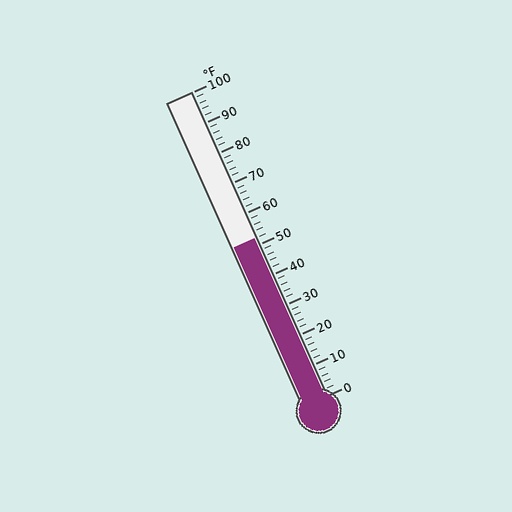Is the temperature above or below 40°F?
The temperature is above 40°F.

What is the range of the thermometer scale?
The thermometer scale ranges from 0°F to 100°F.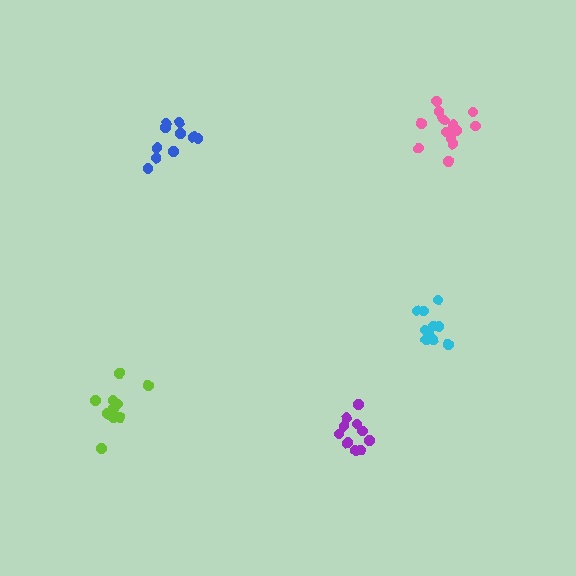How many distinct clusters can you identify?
There are 5 distinct clusters.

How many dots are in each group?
Group 1: 10 dots, Group 2: 10 dots, Group 3: 15 dots, Group 4: 11 dots, Group 5: 10 dots (56 total).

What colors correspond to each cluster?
The clusters are colored: cyan, purple, pink, lime, blue.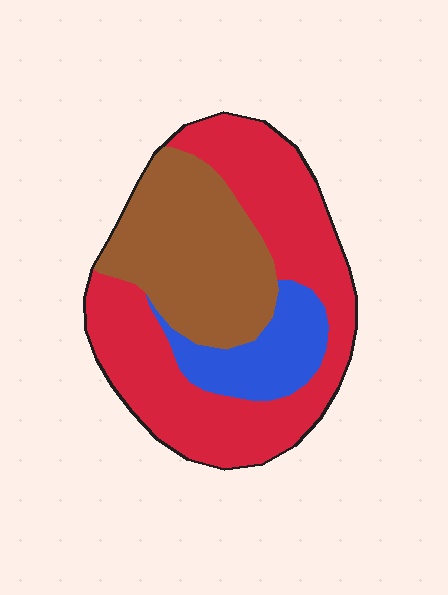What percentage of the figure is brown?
Brown takes up about one third (1/3) of the figure.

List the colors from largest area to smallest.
From largest to smallest: red, brown, blue.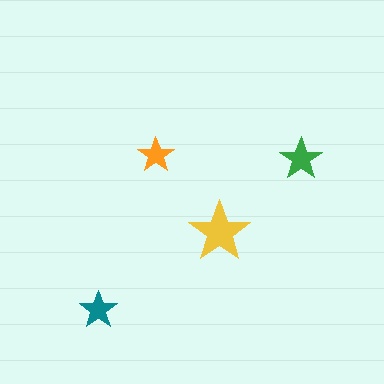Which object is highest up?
The orange star is topmost.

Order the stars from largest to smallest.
the yellow one, the green one, the teal one, the orange one.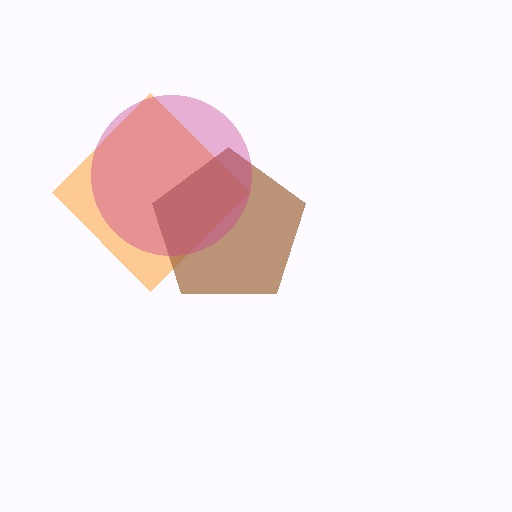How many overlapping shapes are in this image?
There are 3 overlapping shapes in the image.